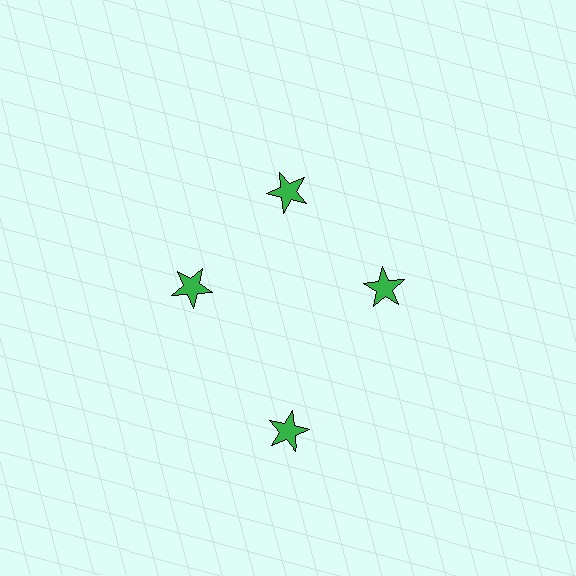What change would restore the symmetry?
The symmetry would be restored by moving it inward, back onto the ring so that all 4 stars sit at equal angles and equal distance from the center.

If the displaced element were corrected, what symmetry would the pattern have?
It would have 4-fold rotational symmetry — the pattern would map onto itself every 90 degrees.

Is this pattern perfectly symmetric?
No. The 4 green stars are arranged in a ring, but one element near the 6 o'clock position is pushed outward from the center, breaking the 4-fold rotational symmetry.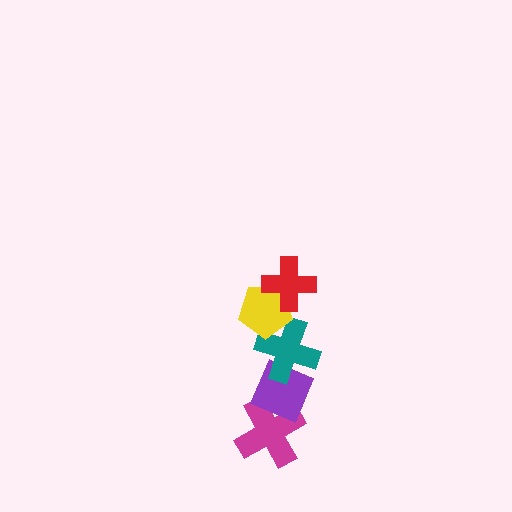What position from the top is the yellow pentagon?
The yellow pentagon is 2nd from the top.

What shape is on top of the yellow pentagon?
The red cross is on top of the yellow pentagon.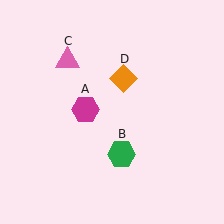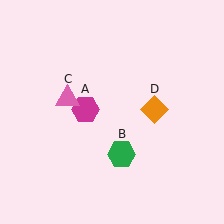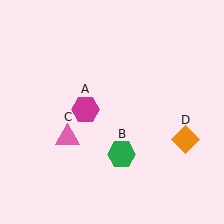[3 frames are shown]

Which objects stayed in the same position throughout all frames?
Magenta hexagon (object A) and green hexagon (object B) remained stationary.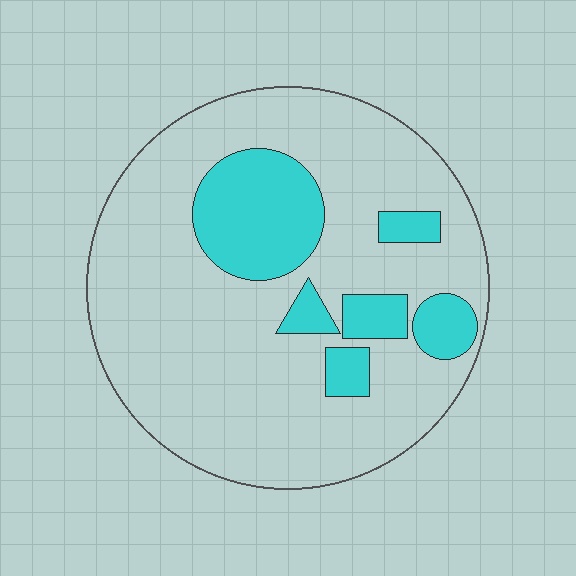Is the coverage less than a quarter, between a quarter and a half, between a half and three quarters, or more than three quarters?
Less than a quarter.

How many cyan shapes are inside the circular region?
6.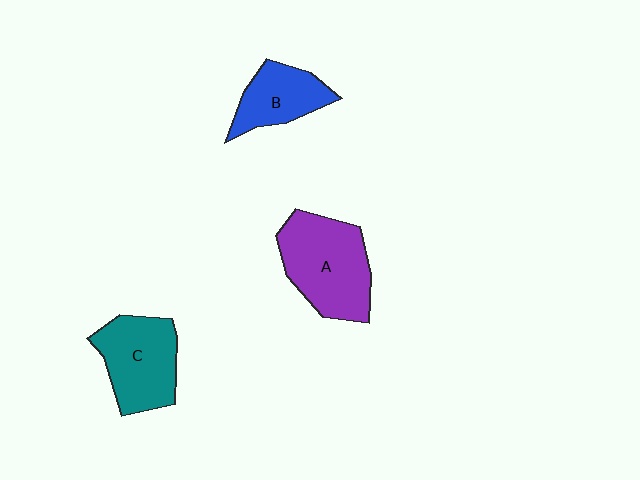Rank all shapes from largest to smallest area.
From largest to smallest: A (purple), C (teal), B (blue).